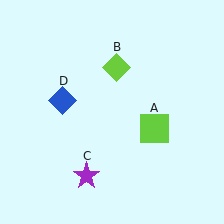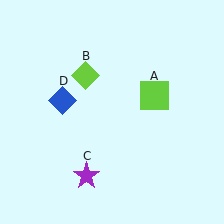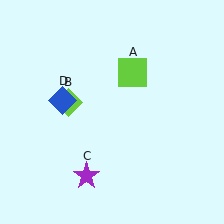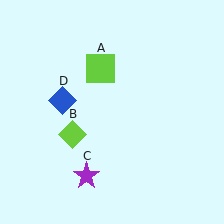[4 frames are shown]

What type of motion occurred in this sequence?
The lime square (object A), lime diamond (object B) rotated counterclockwise around the center of the scene.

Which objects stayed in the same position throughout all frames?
Purple star (object C) and blue diamond (object D) remained stationary.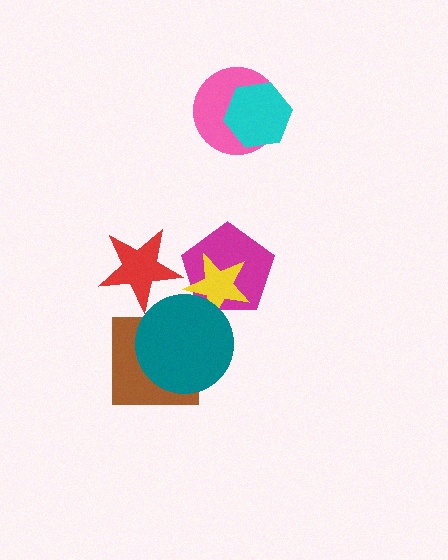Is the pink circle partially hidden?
Yes, it is partially covered by another shape.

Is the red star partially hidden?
No, no other shape covers it.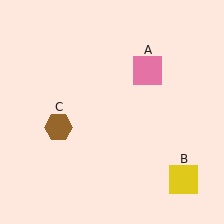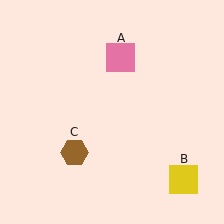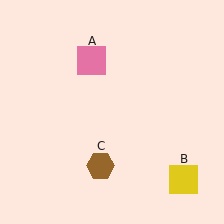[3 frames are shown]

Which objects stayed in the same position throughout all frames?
Yellow square (object B) remained stationary.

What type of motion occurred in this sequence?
The pink square (object A), brown hexagon (object C) rotated counterclockwise around the center of the scene.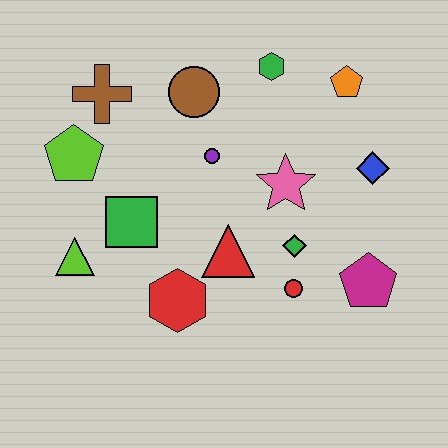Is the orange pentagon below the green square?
No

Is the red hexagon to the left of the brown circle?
Yes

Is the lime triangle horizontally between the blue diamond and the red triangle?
No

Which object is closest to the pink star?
The green diamond is closest to the pink star.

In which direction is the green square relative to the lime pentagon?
The green square is below the lime pentagon.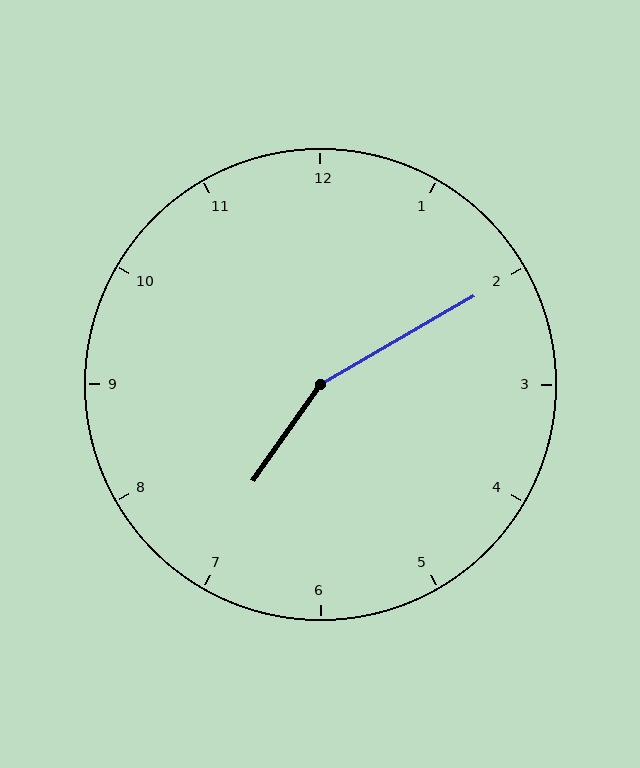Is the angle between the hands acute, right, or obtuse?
It is obtuse.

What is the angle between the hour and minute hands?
Approximately 155 degrees.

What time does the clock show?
7:10.